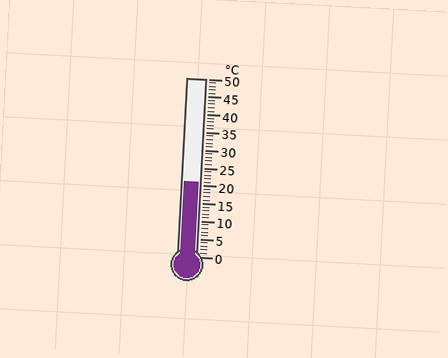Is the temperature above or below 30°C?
The temperature is below 30°C.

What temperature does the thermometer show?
The thermometer shows approximately 21°C.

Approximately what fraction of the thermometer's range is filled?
The thermometer is filled to approximately 40% of its range.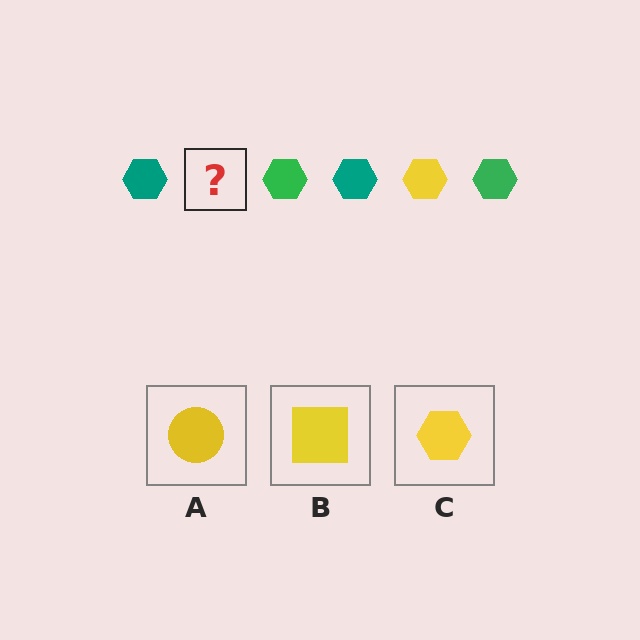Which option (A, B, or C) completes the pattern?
C.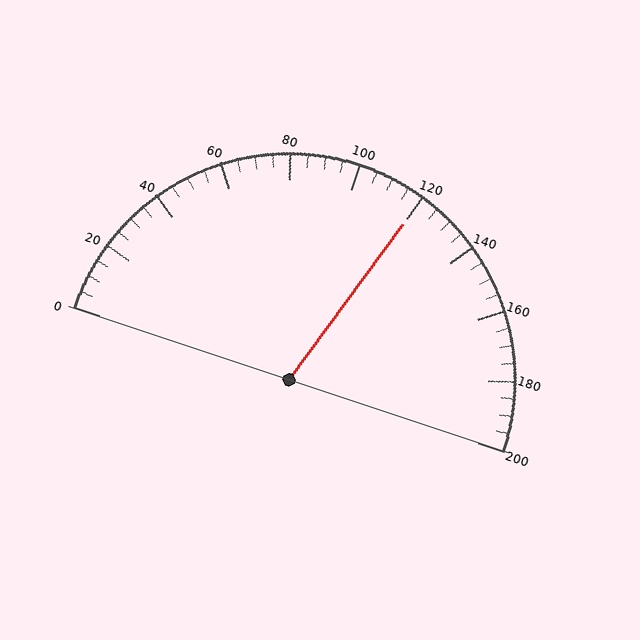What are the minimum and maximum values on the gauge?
The gauge ranges from 0 to 200.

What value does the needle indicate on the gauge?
The needle indicates approximately 120.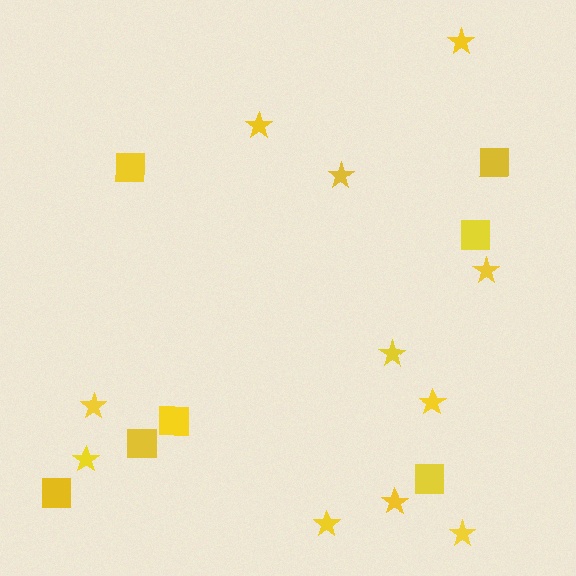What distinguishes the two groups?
There are 2 groups: one group of squares (7) and one group of stars (11).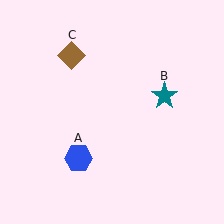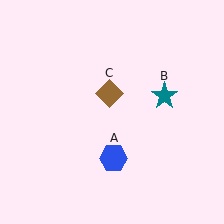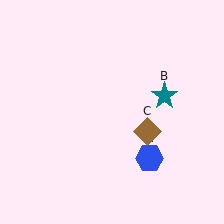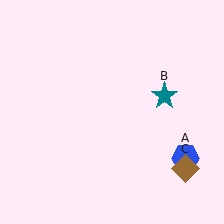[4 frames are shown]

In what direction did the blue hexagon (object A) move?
The blue hexagon (object A) moved right.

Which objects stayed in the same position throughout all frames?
Teal star (object B) remained stationary.